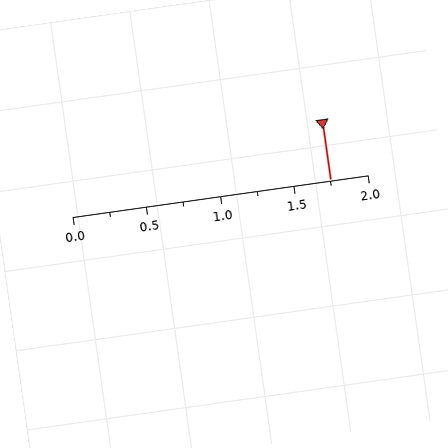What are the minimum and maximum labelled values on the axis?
The axis runs from 0.0 to 2.0.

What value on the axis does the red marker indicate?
The marker indicates approximately 1.75.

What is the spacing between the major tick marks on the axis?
The major ticks are spaced 0.5 apart.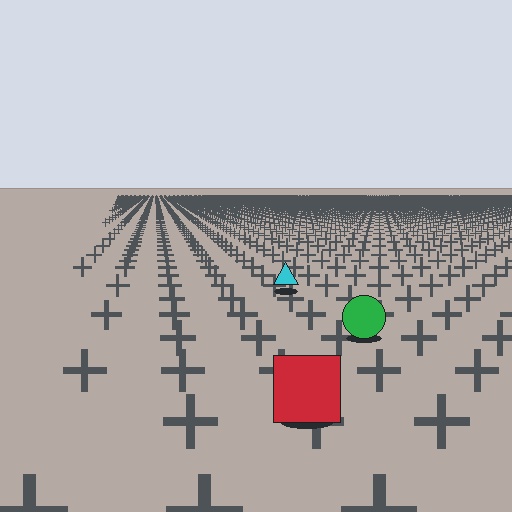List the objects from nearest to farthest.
From nearest to farthest: the red square, the green circle, the cyan triangle.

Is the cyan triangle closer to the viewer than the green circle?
No. The green circle is closer — you can tell from the texture gradient: the ground texture is coarser near it.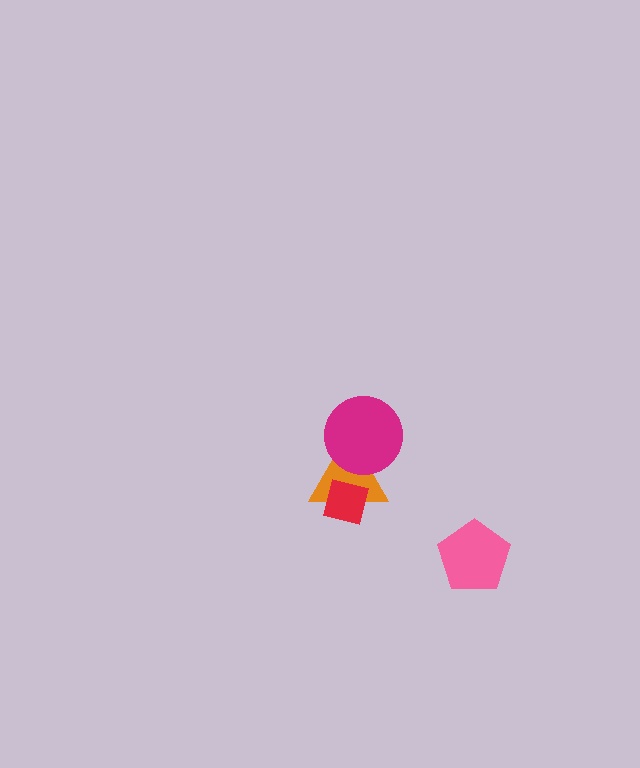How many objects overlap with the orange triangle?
2 objects overlap with the orange triangle.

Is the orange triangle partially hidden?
Yes, it is partially covered by another shape.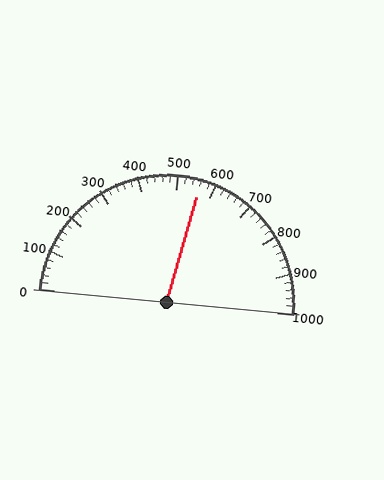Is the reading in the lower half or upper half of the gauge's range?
The reading is in the upper half of the range (0 to 1000).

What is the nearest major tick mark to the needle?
The nearest major tick mark is 600.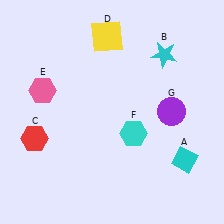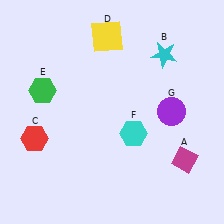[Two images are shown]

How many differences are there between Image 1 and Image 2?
There are 2 differences between the two images.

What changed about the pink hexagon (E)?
In Image 1, E is pink. In Image 2, it changed to green.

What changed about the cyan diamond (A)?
In Image 1, A is cyan. In Image 2, it changed to magenta.